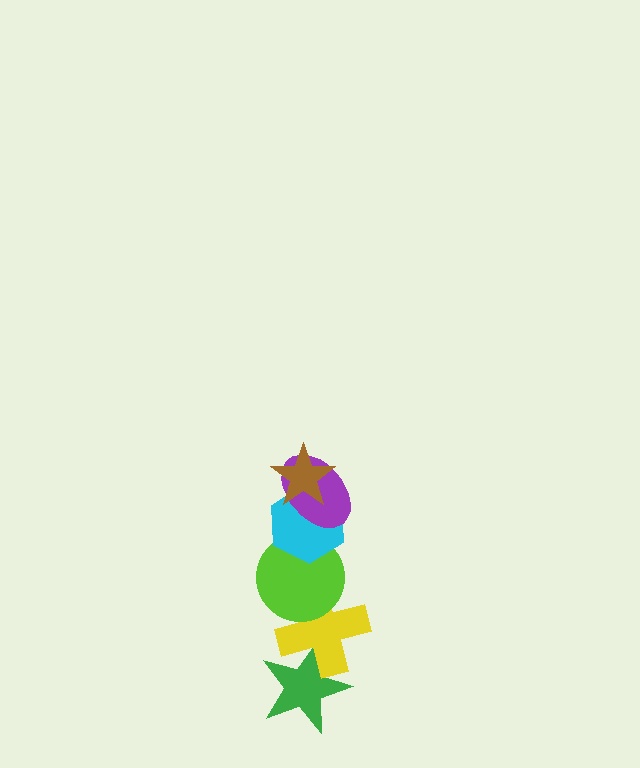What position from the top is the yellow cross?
The yellow cross is 5th from the top.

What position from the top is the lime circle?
The lime circle is 4th from the top.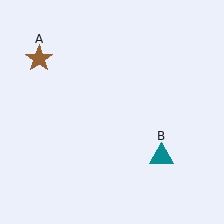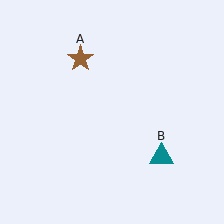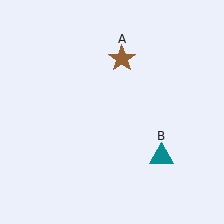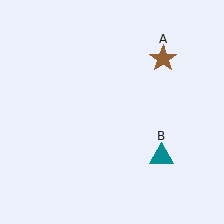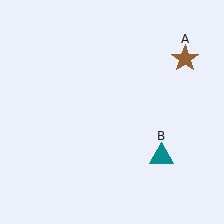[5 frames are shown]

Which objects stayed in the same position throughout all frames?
Teal triangle (object B) remained stationary.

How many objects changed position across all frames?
1 object changed position: brown star (object A).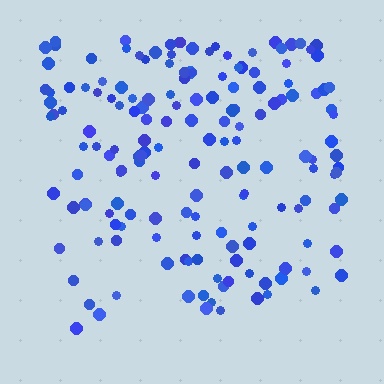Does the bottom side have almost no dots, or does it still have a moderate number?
Still a moderate number, just noticeably fewer than the top.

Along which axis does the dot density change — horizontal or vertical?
Vertical.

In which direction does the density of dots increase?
From bottom to top, with the top side densest.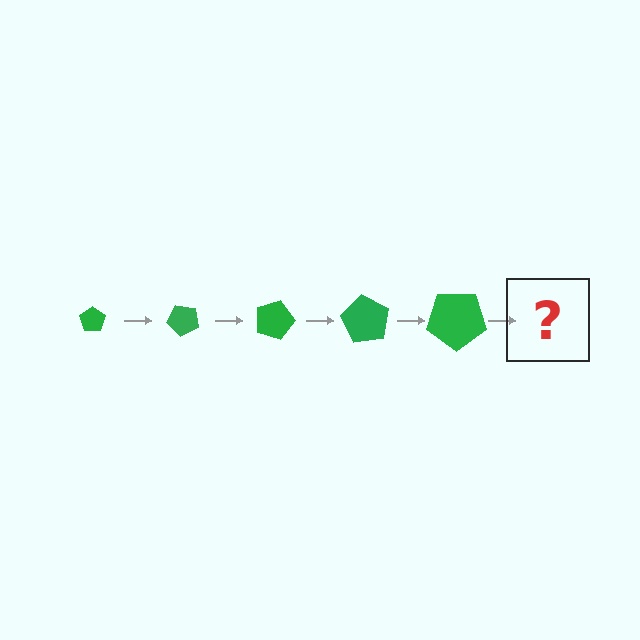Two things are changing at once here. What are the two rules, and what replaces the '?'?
The two rules are that the pentagon grows larger each step and it rotates 45 degrees each step. The '?' should be a pentagon, larger than the previous one and rotated 225 degrees from the start.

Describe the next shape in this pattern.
It should be a pentagon, larger than the previous one and rotated 225 degrees from the start.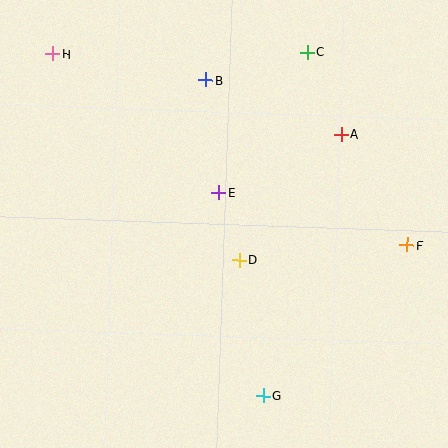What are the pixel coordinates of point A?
Point A is at (342, 134).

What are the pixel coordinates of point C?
Point C is at (307, 52).